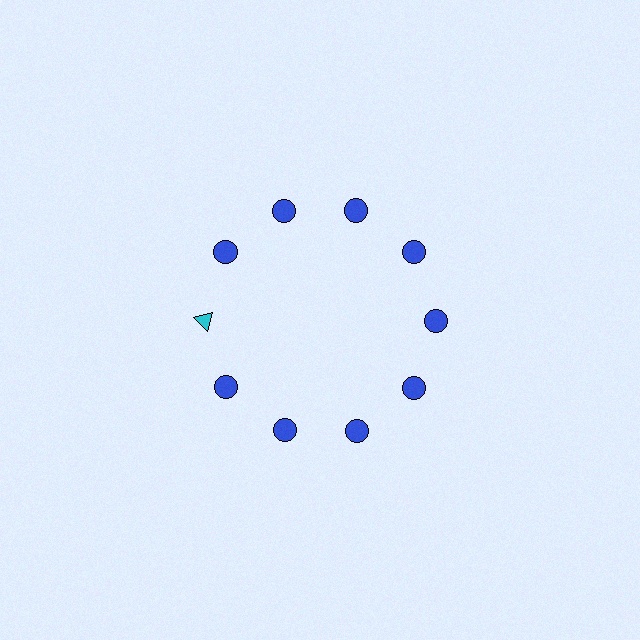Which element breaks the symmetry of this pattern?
The cyan triangle at roughly the 9 o'clock position breaks the symmetry. All other shapes are blue circles.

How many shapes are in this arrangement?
There are 10 shapes arranged in a ring pattern.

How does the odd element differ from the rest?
It differs in both color (cyan instead of blue) and shape (triangle instead of circle).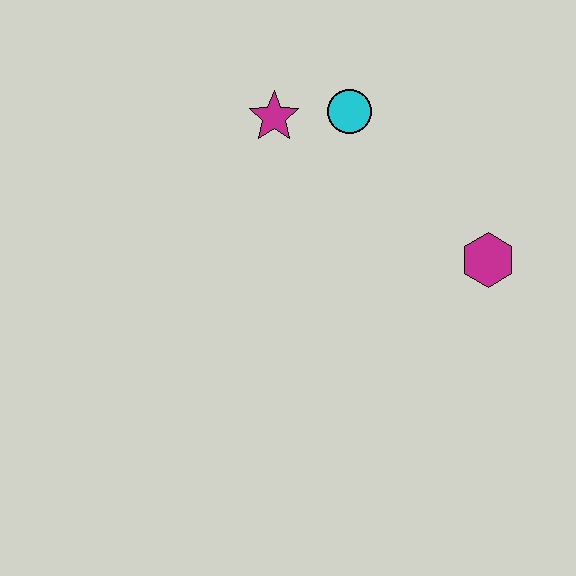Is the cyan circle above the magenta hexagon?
Yes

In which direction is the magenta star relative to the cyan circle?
The magenta star is to the left of the cyan circle.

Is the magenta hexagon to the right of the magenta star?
Yes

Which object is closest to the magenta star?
The cyan circle is closest to the magenta star.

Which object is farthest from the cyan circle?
The magenta hexagon is farthest from the cyan circle.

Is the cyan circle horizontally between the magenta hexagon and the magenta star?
Yes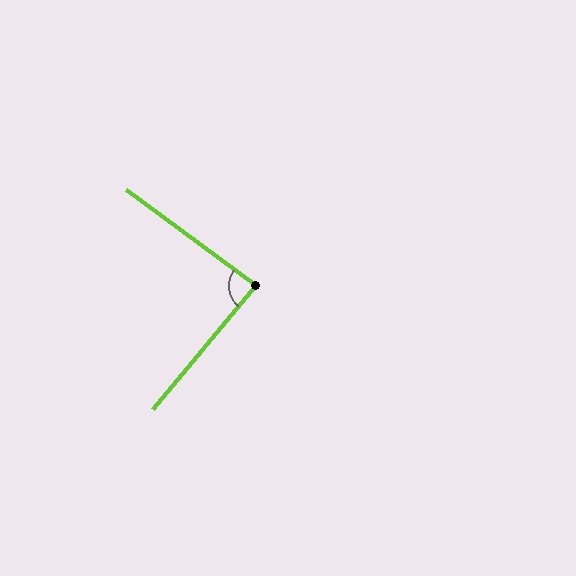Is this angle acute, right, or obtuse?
It is approximately a right angle.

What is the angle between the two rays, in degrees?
Approximately 86 degrees.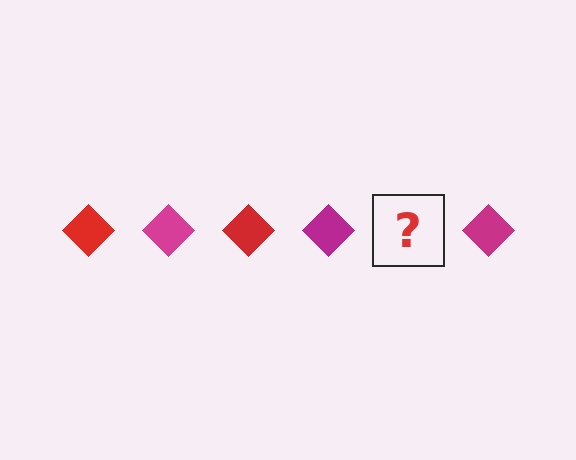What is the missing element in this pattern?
The missing element is a red diamond.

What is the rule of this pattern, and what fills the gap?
The rule is that the pattern cycles through red, magenta diamonds. The gap should be filled with a red diamond.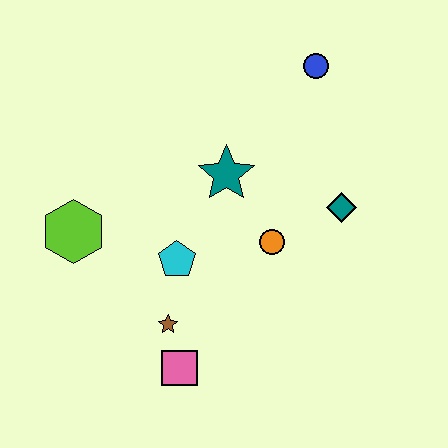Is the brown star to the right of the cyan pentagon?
No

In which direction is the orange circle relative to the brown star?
The orange circle is to the right of the brown star.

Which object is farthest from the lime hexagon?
The blue circle is farthest from the lime hexagon.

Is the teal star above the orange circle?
Yes